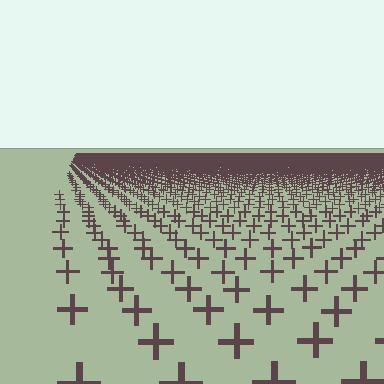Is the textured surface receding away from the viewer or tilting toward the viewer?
The surface is receding away from the viewer. Texture elements get smaller and denser toward the top.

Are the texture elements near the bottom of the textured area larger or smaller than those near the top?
Larger. Near the bottom, elements are closer to the viewer and appear at a bigger on-screen size.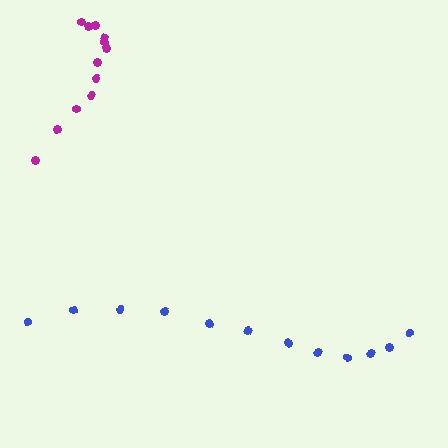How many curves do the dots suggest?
There are 2 distinct paths.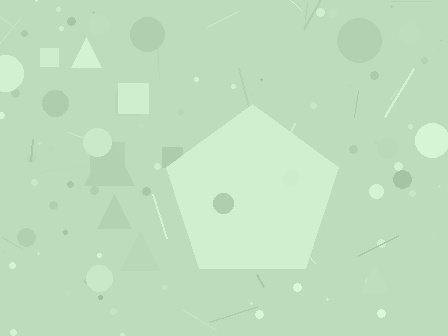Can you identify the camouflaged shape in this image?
The camouflaged shape is a pentagon.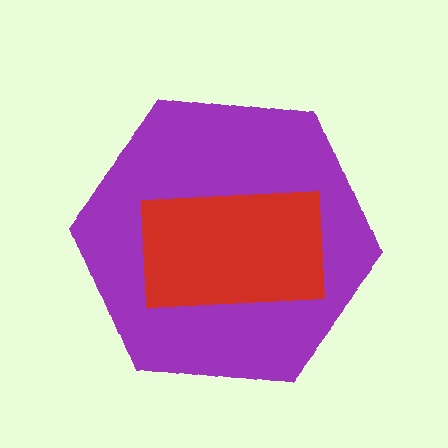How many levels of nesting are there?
2.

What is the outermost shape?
The purple hexagon.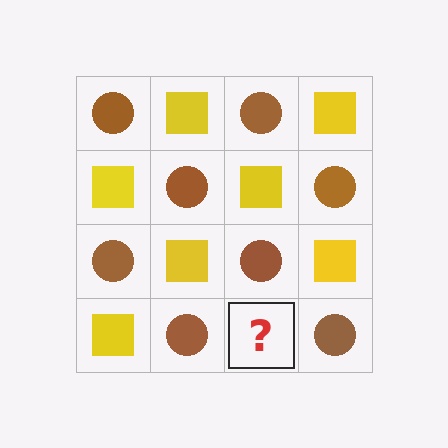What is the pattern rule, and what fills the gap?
The rule is that it alternates brown circle and yellow square in a checkerboard pattern. The gap should be filled with a yellow square.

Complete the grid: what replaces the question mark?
The question mark should be replaced with a yellow square.